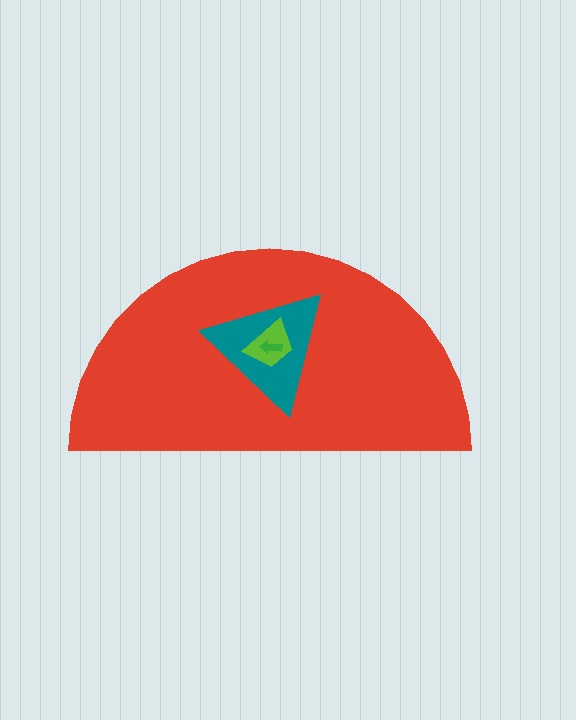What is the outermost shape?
The red semicircle.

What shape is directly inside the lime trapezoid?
The green arrow.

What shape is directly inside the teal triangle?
The lime trapezoid.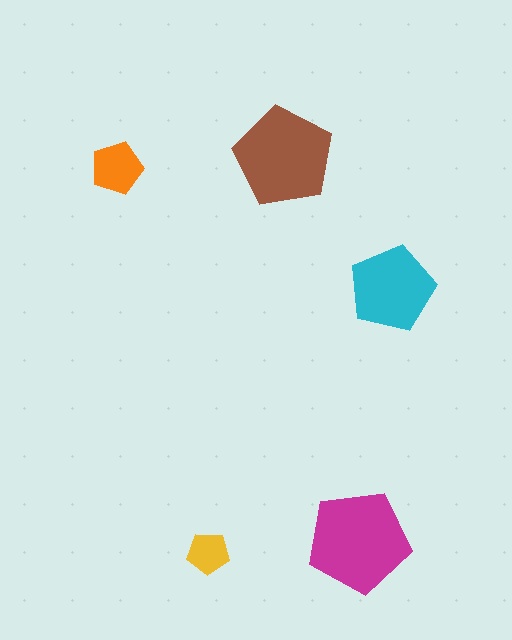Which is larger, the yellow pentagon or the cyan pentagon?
The cyan one.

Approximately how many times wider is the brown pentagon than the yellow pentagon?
About 2.5 times wider.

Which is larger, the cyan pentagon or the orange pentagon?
The cyan one.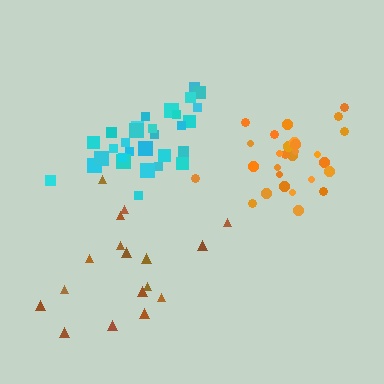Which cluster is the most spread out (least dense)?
Brown.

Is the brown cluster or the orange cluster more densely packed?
Orange.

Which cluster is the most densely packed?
Orange.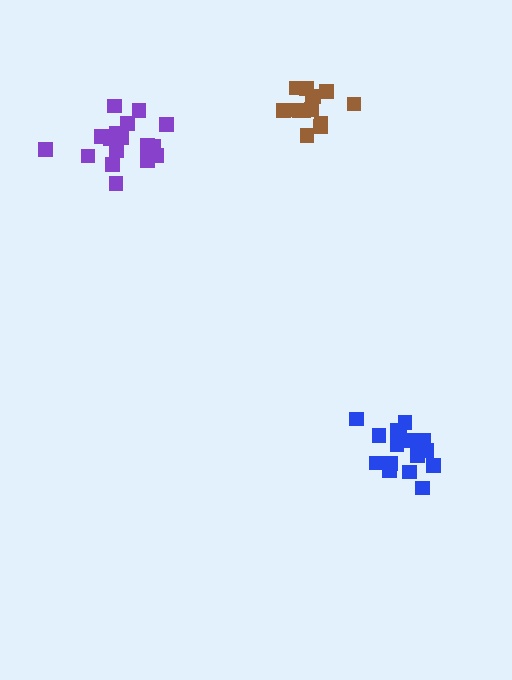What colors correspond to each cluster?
The clusters are colored: brown, purple, blue.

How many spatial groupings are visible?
There are 3 spatial groupings.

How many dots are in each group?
Group 1: 14 dots, Group 2: 19 dots, Group 3: 16 dots (49 total).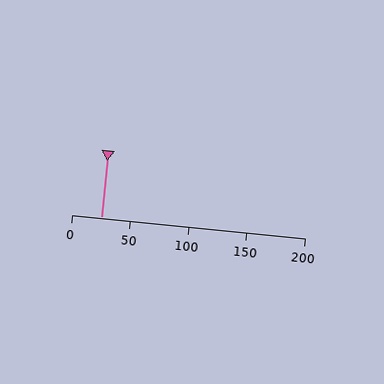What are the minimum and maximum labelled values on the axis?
The axis runs from 0 to 200.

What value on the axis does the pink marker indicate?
The marker indicates approximately 25.